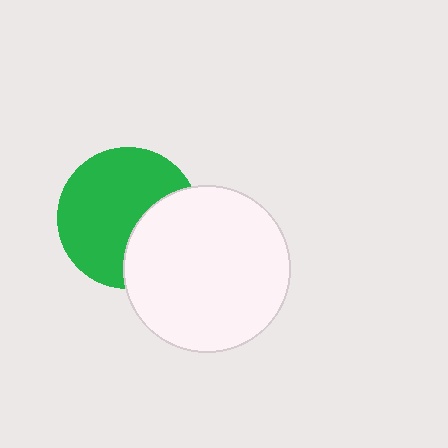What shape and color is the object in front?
The object in front is a white circle.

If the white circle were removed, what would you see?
You would see the complete green circle.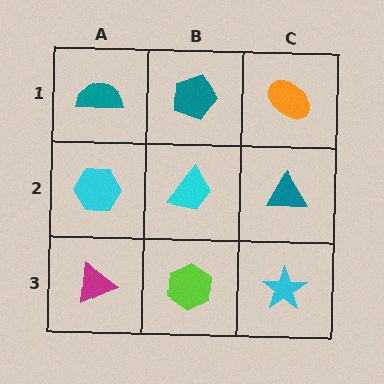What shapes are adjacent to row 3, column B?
A cyan trapezoid (row 2, column B), a magenta triangle (row 3, column A), a cyan star (row 3, column C).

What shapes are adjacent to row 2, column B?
A teal pentagon (row 1, column B), a lime hexagon (row 3, column B), a cyan hexagon (row 2, column A), a teal triangle (row 2, column C).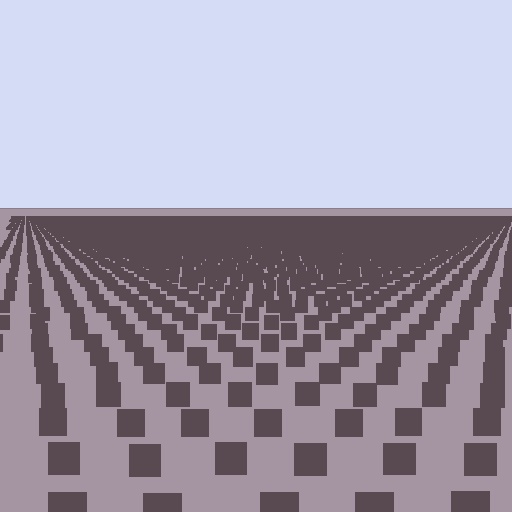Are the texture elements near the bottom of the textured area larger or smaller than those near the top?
Larger. Near the bottom, elements are closer to the viewer and appear at a bigger on-screen size.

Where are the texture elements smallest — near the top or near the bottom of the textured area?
Near the top.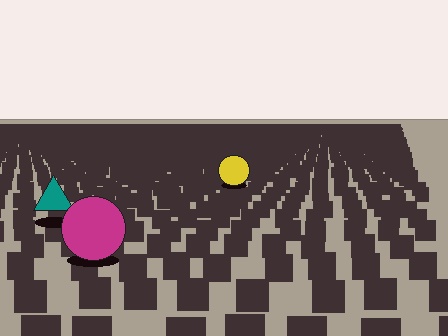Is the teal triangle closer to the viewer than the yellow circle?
Yes. The teal triangle is closer — you can tell from the texture gradient: the ground texture is coarser near it.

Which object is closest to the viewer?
The magenta circle is closest. The texture marks near it are larger and more spread out.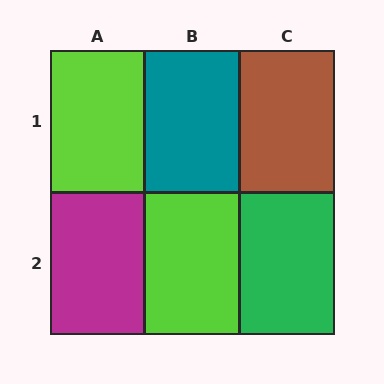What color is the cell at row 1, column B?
Teal.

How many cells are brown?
1 cell is brown.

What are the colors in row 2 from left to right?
Magenta, lime, green.